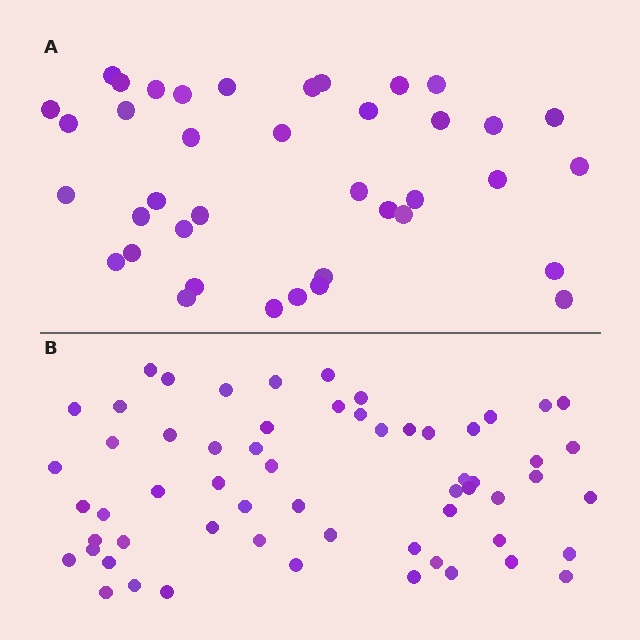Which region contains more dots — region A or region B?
Region B (the bottom region) has more dots.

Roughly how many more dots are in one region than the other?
Region B has approximately 20 more dots than region A.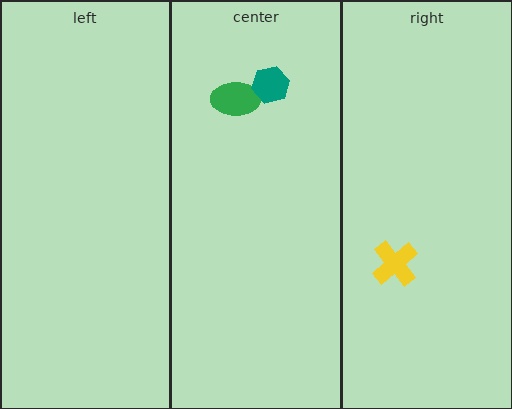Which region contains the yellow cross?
The right region.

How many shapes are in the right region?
1.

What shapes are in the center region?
The green ellipse, the teal hexagon.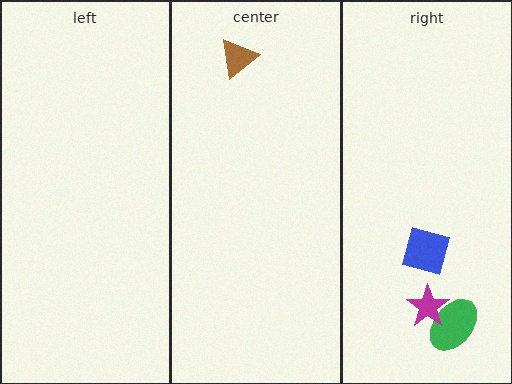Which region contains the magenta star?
The right region.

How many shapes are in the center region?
1.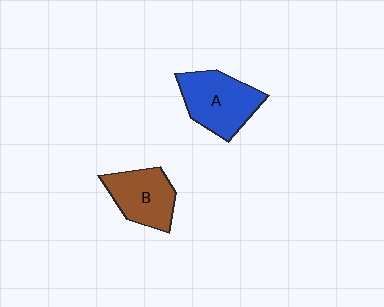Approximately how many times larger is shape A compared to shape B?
Approximately 1.2 times.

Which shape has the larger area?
Shape A (blue).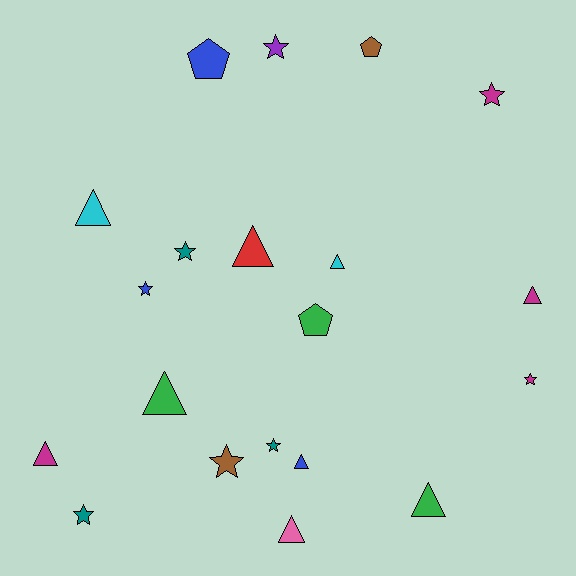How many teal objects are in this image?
There are 3 teal objects.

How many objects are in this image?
There are 20 objects.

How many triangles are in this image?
There are 9 triangles.